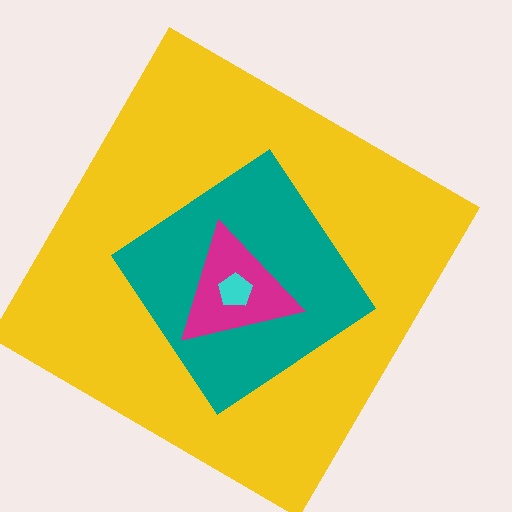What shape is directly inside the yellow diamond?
The teal diamond.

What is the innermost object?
The cyan pentagon.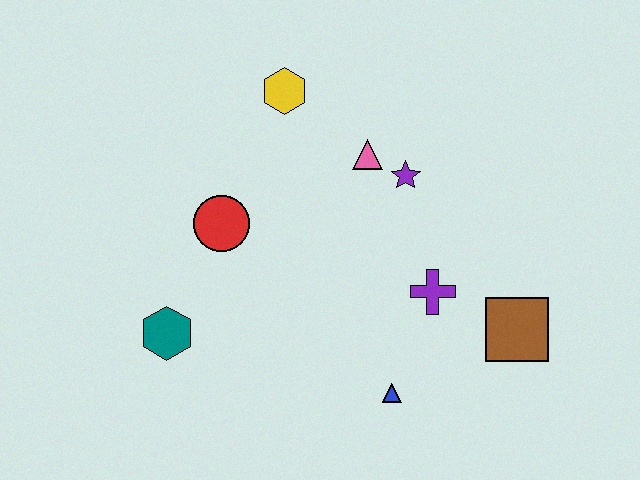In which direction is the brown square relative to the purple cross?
The brown square is to the right of the purple cross.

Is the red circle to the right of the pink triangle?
No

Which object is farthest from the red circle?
The brown square is farthest from the red circle.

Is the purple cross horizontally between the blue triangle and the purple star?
No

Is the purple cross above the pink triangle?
No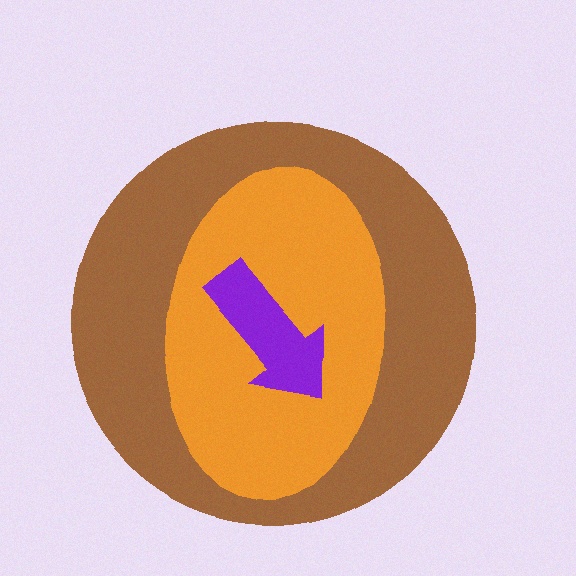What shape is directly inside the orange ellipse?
The purple arrow.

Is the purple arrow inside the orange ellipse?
Yes.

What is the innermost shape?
The purple arrow.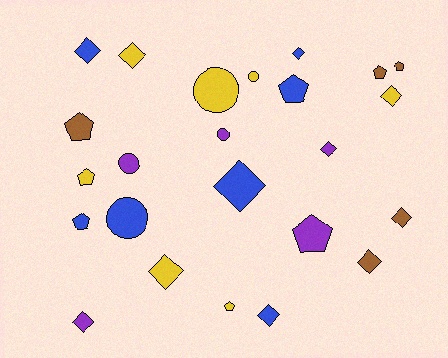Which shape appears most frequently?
Diamond, with 11 objects.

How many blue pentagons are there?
There are 2 blue pentagons.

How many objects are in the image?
There are 24 objects.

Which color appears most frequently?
Yellow, with 7 objects.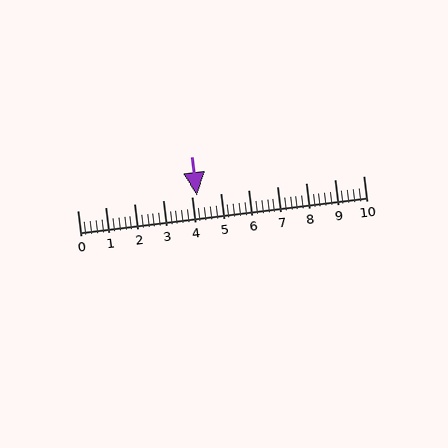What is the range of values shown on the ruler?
The ruler shows values from 0 to 10.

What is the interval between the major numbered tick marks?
The major tick marks are spaced 1 units apart.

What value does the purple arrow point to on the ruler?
The purple arrow points to approximately 4.2.